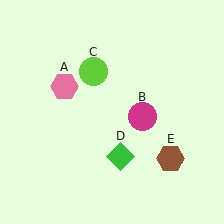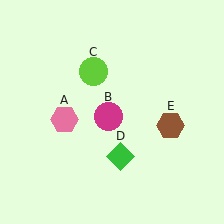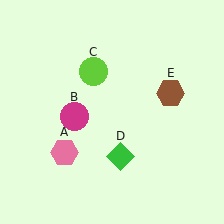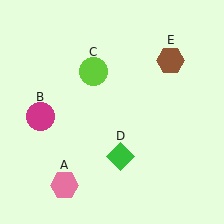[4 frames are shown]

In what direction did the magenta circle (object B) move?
The magenta circle (object B) moved left.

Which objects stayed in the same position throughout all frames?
Lime circle (object C) and green diamond (object D) remained stationary.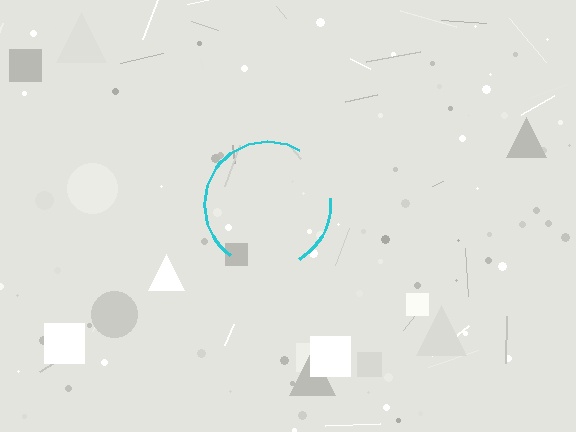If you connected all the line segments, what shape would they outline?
They would outline a circle.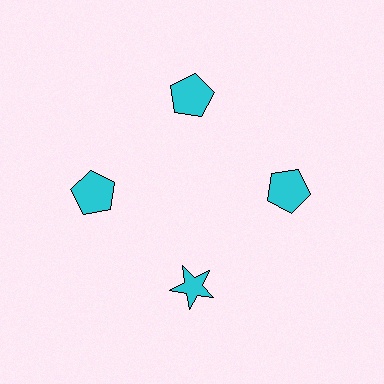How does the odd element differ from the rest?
It has a different shape: star instead of pentagon.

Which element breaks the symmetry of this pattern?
The cyan star at roughly the 6 o'clock position breaks the symmetry. All other shapes are cyan pentagons.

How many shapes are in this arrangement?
There are 4 shapes arranged in a ring pattern.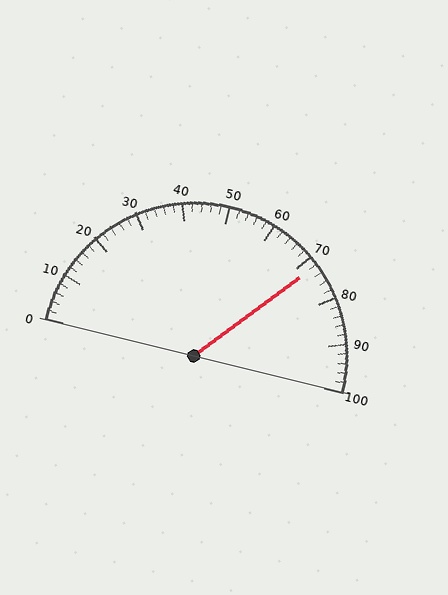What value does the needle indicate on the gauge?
The needle indicates approximately 72.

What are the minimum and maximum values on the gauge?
The gauge ranges from 0 to 100.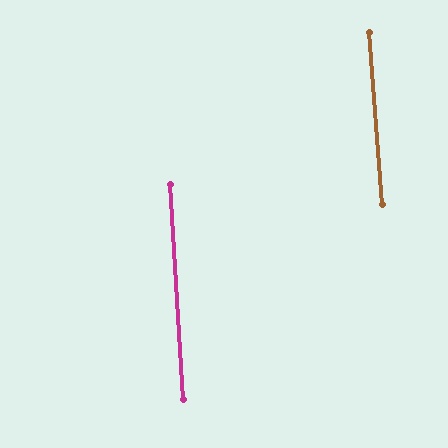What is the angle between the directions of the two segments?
Approximately 1 degree.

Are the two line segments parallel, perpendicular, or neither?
Parallel — their directions differ by only 0.9°.